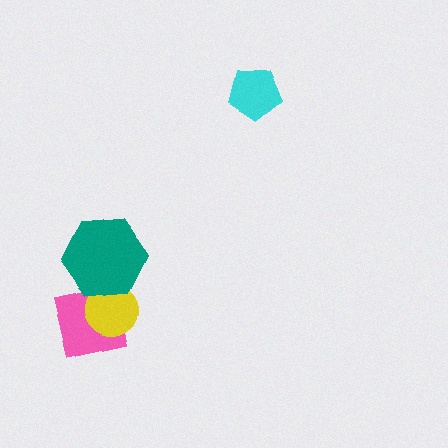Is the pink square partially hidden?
Yes, it is partially covered by another shape.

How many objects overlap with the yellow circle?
2 objects overlap with the yellow circle.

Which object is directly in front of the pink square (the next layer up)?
The yellow circle is directly in front of the pink square.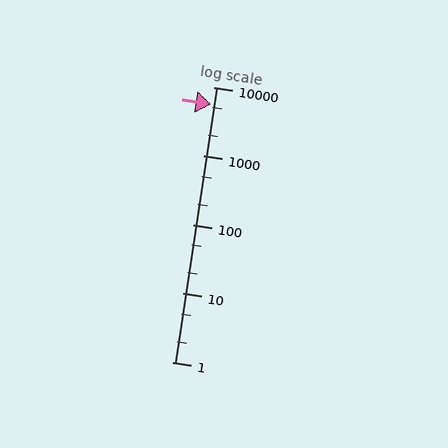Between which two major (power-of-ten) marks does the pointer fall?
The pointer is between 1000 and 10000.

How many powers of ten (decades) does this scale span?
The scale spans 4 decades, from 1 to 10000.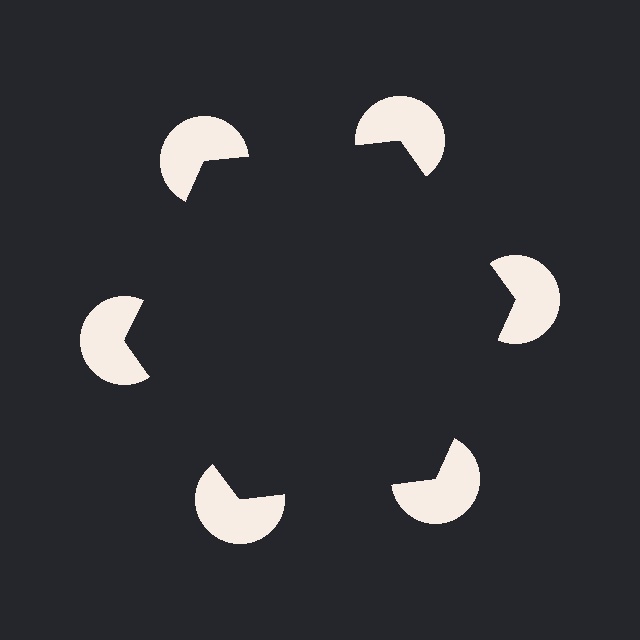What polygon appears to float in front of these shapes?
An illusory hexagon — its edges are inferred from the aligned wedge cuts in the pac-man discs, not physically drawn.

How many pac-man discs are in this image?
There are 6 — one at each vertex of the illusory hexagon.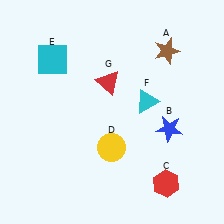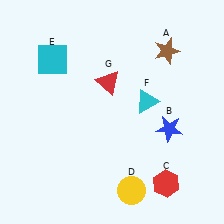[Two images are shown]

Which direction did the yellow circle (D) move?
The yellow circle (D) moved down.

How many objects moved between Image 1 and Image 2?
1 object moved between the two images.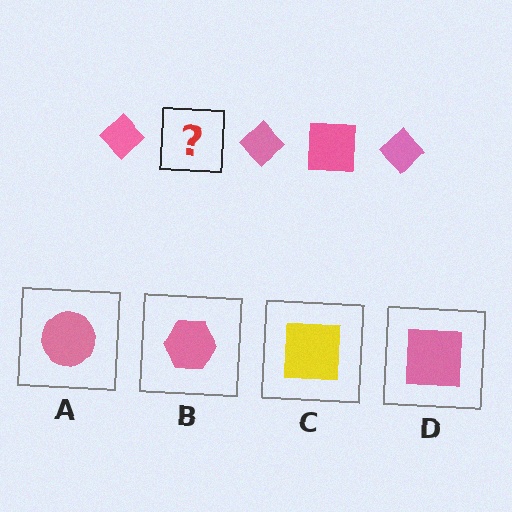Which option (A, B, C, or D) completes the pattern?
D.